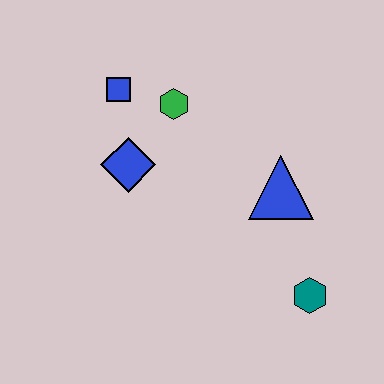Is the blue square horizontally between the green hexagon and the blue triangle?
No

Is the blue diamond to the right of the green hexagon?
No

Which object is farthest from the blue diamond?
The teal hexagon is farthest from the blue diamond.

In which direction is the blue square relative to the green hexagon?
The blue square is to the left of the green hexagon.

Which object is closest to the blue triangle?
The teal hexagon is closest to the blue triangle.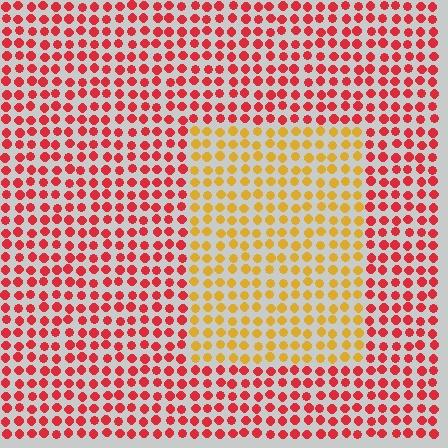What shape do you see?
I see a rectangle.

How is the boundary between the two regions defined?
The boundary is defined purely by a slight shift in hue (about 49 degrees). Spacing, size, and orientation are identical on both sides.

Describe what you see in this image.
The image is filled with small red elements in a uniform arrangement. A rectangle-shaped region is visible where the elements are tinted to a slightly different hue, forming a subtle color boundary.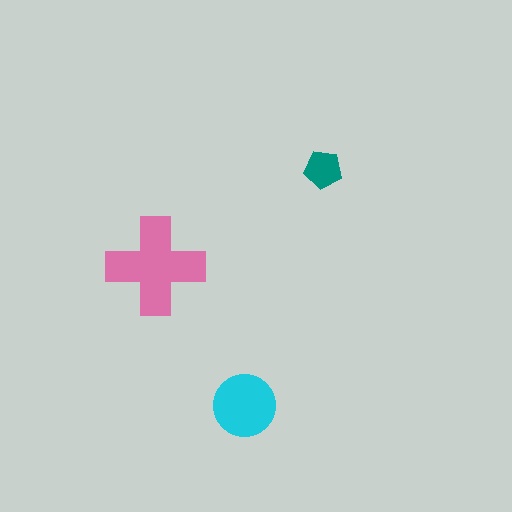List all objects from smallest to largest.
The teal pentagon, the cyan circle, the pink cross.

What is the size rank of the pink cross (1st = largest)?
1st.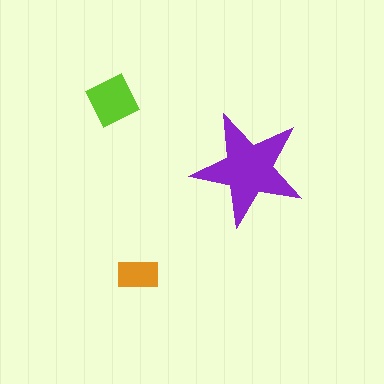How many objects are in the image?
There are 3 objects in the image.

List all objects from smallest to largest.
The orange rectangle, the lime diamond, the purple star.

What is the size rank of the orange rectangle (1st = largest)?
3rd.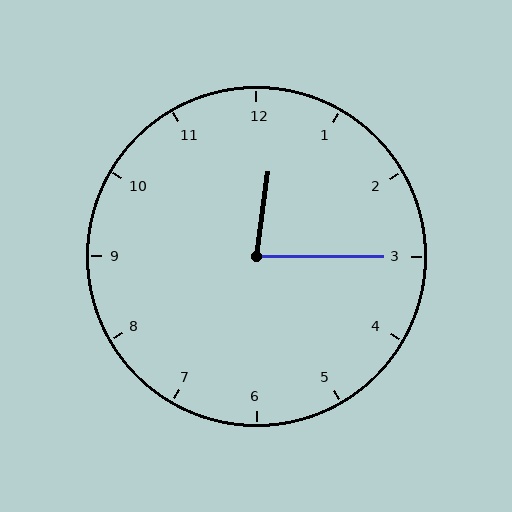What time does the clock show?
12:15.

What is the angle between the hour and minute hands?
Approximately 82 degrees.